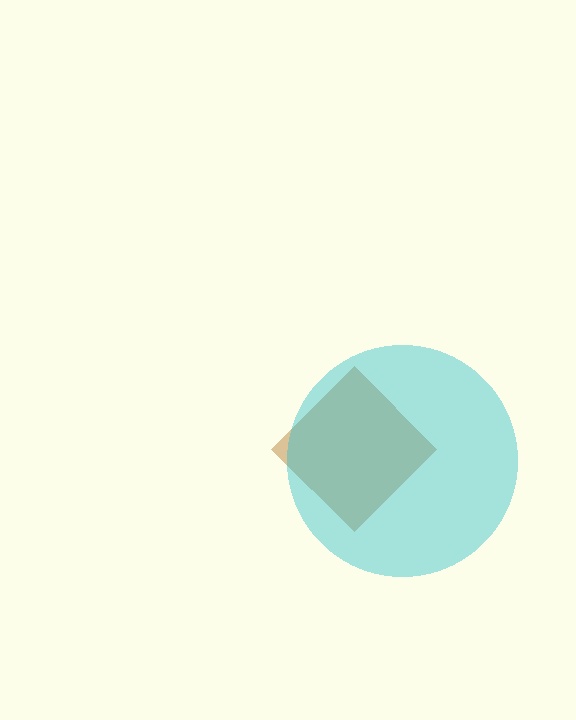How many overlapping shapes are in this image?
There are 2 overlapping shapes in the image.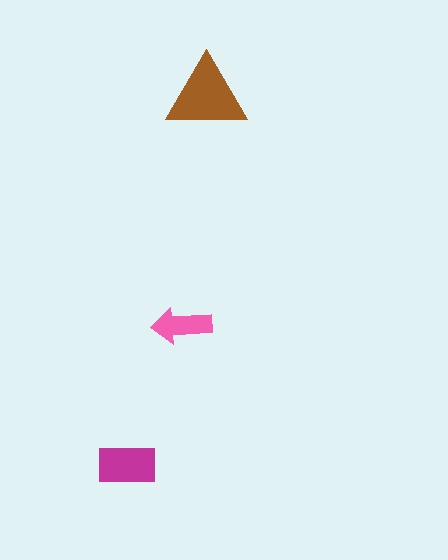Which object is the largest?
The brown triangle.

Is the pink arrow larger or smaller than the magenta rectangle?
Smaller.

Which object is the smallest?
The pink arrow.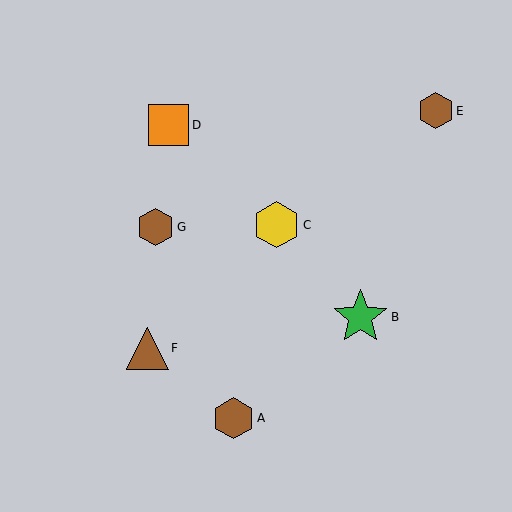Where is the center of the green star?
The center of the green star is at (360, 317).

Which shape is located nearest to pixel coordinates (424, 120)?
The brown hexagon (labeled E) at (436, 111) is nearest to that location.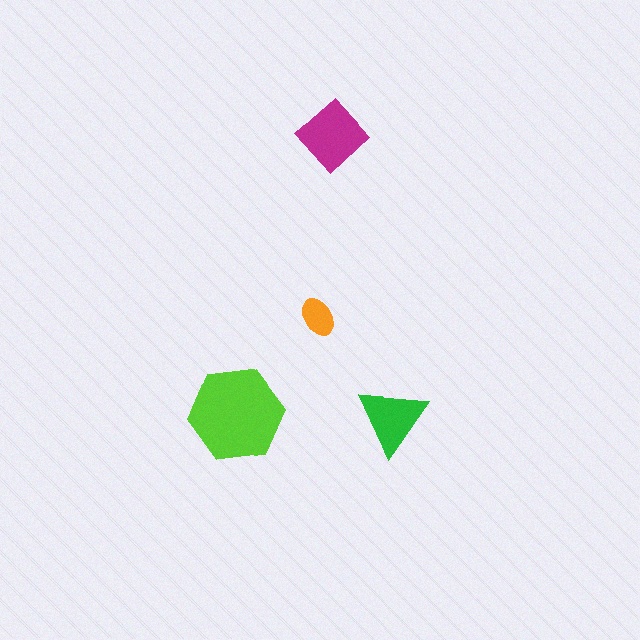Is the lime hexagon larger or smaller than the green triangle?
Larger.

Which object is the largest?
The lime hexagon.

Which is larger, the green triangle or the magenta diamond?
The magenta diamond.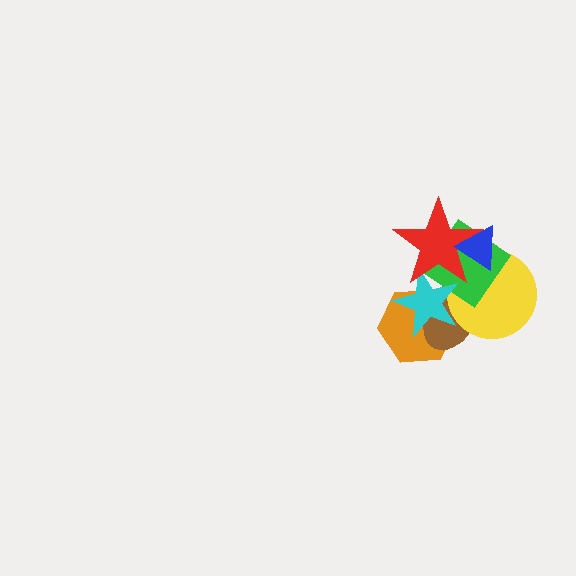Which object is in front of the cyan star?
The red star is in front of the cyan star.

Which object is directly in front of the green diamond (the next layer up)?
The cyan star is directly in front of the green diamond.